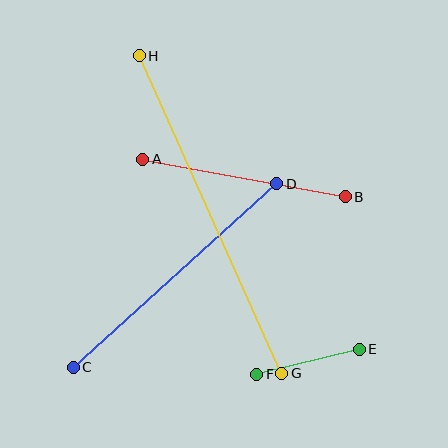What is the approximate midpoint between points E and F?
The midpoint is at approximately (308, 362) pixels.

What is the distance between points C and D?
The distance is approximately 274 pixels.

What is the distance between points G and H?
The distance is approximately 348 pixels.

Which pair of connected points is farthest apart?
Points G and H are farthest apart.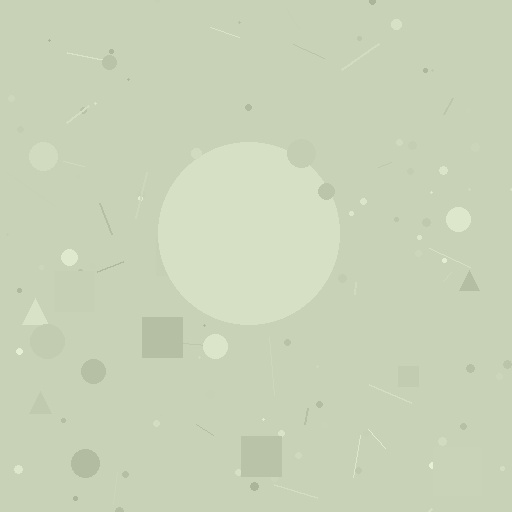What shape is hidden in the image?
A circle is hidden in the image.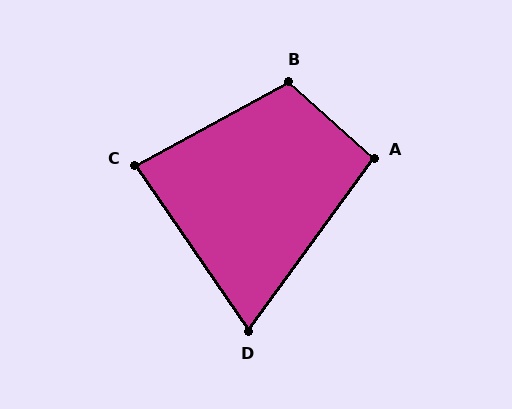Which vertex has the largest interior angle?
B, at approximately 110 degrees.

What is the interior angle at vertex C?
Approximately 84 degrees (acute).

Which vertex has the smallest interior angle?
D, at approximately 70 degrees.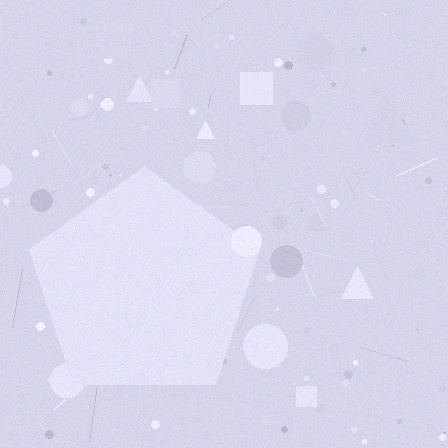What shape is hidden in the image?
A pentagon is hidden in the image.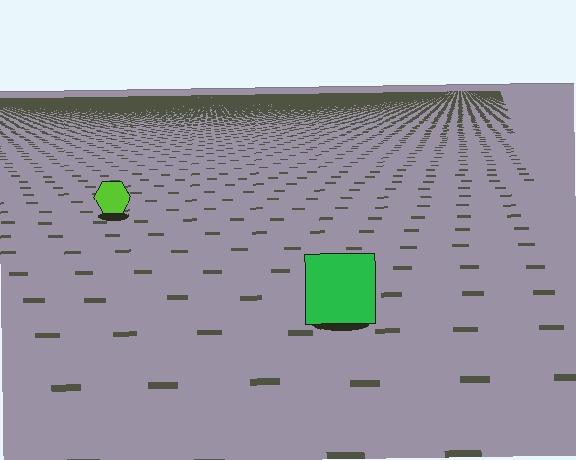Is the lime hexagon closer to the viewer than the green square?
No. The green square is closer — you can tell from the texture gradient: the ground texture is coarser near it.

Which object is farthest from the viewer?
The lime hexagon is farthest from the viewer. It appears smaller and the ground texture around it is denser.